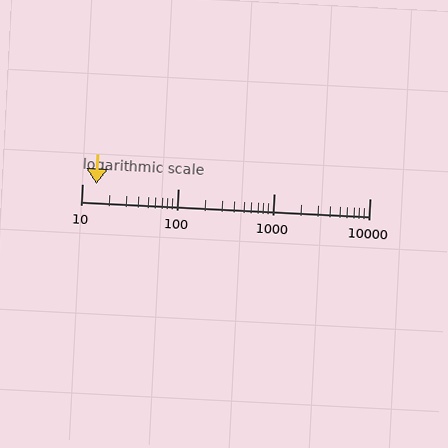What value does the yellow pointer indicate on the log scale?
The pointer indicates approximately 14.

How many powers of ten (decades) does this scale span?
The scale spans 3 decades, from 10 to 10000.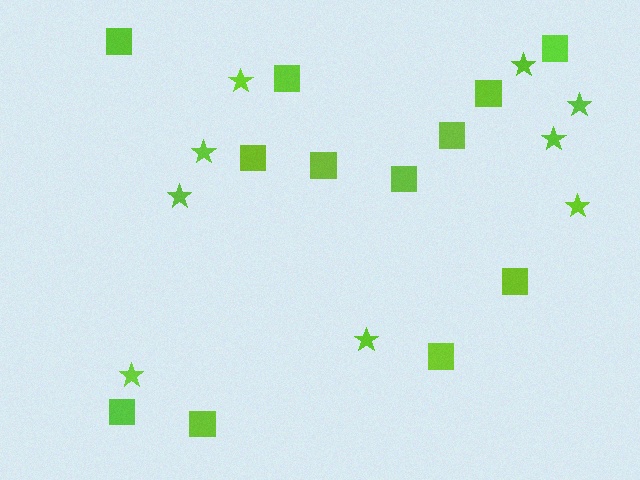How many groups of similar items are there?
There are 2 groups: one group of squares (12) and one group of stars (9).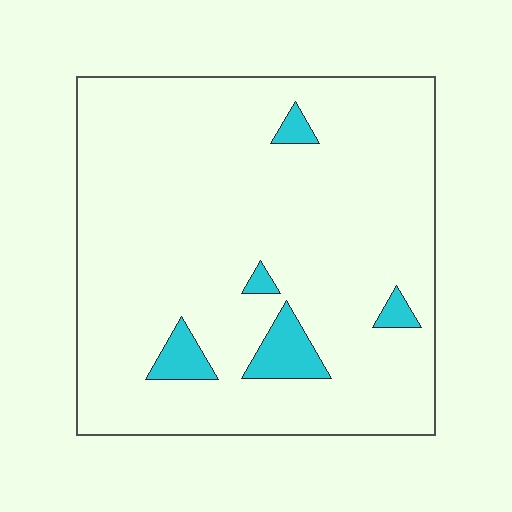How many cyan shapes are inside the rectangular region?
5.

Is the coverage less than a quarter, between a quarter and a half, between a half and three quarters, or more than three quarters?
Less than a quarter.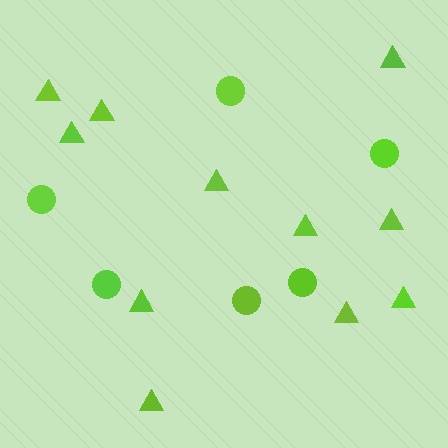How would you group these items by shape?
There are 2 groups: one group of triangles (11) and one group of circles (6).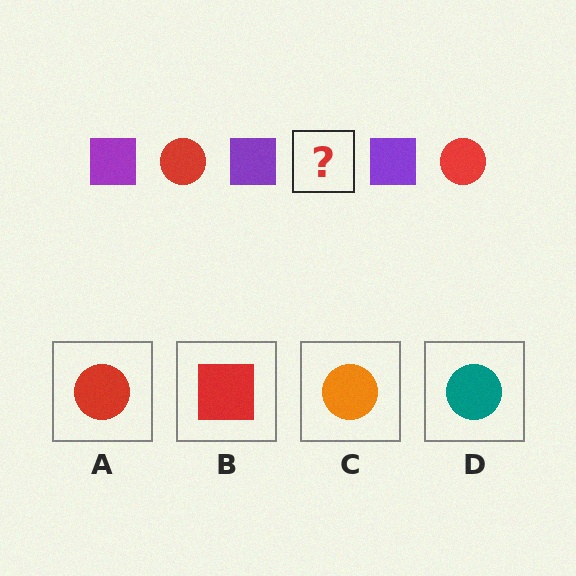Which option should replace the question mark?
Option A.